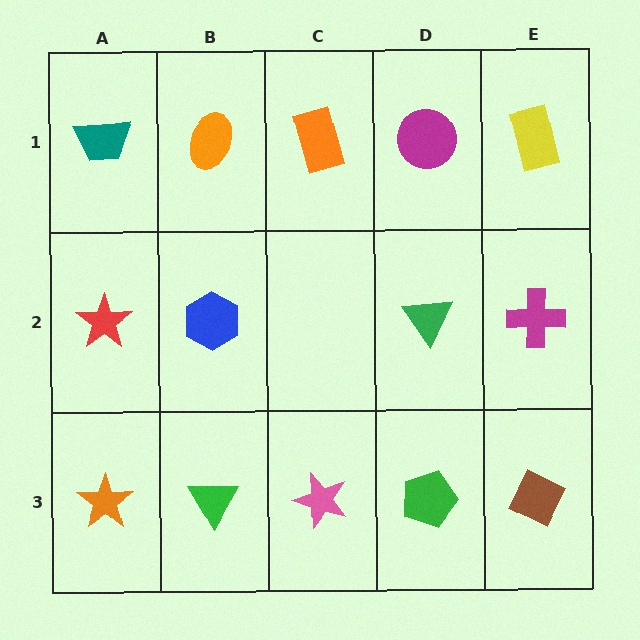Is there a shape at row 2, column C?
No, that cell is empty.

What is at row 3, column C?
A pink star.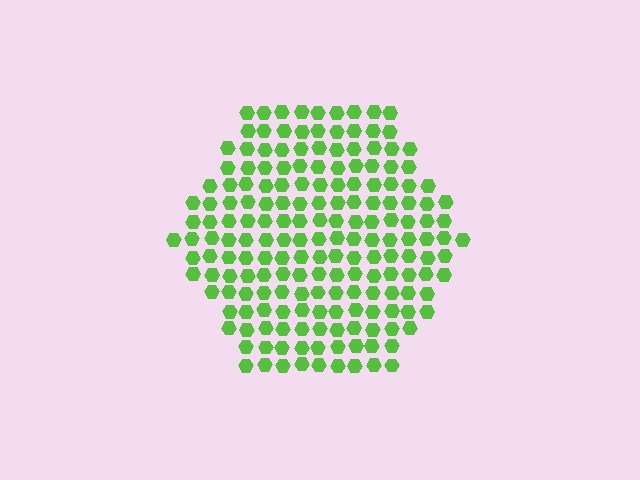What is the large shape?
The large shape is a hexagon.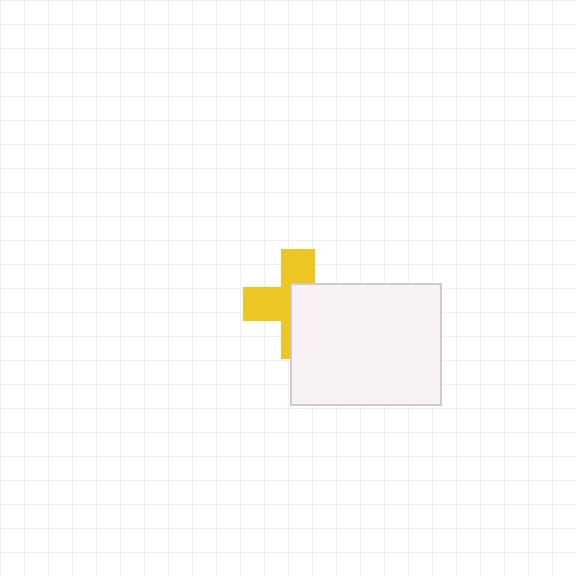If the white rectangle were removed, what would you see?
You would see the complete yellow cross.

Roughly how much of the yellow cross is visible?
About half of it is visible (roughly 48%).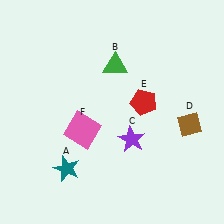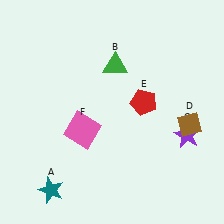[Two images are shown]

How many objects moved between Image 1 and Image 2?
2 objects moved between the two images.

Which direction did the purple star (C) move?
The purple star (C) moved right.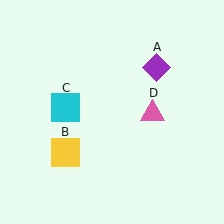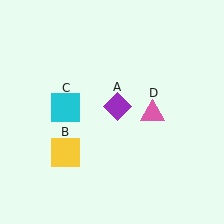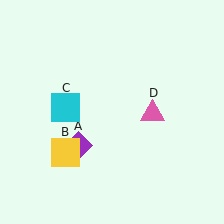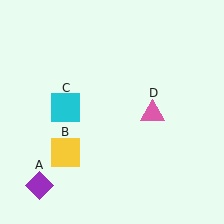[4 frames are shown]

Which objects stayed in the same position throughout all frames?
Yellow square (object B) and cyan square (object C) and pink triangle (object D) remained stationary.